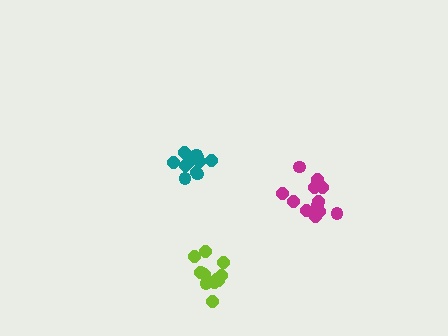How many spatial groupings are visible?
There are 3 spatial groupings.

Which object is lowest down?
The lime cluster is bottommost.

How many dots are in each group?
Group 1: 12 dots, Group 2: 14 dots, Group 3: 12 dots (38 total).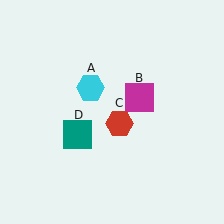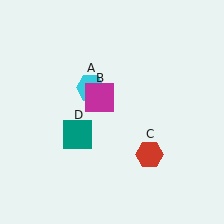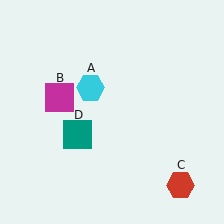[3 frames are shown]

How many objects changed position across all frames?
2 objects changed position: magenta square (object B), red hexagon (object C).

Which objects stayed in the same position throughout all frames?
Cyan hexagon (object A) and teal square (object D) remained stationary.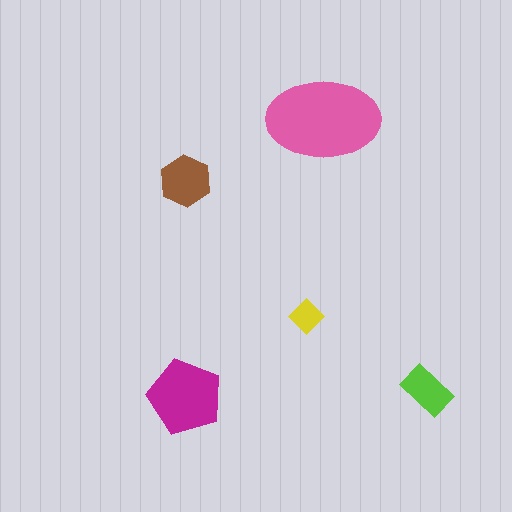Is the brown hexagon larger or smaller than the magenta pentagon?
Smaller.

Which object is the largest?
The pink ellipse.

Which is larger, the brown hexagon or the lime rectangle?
The brown hexagon.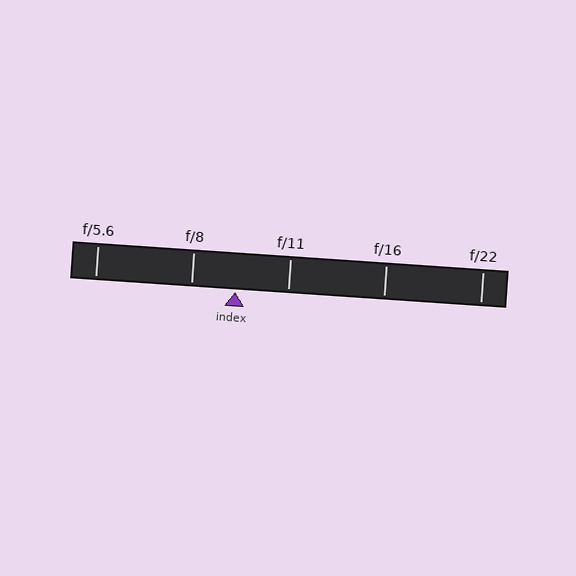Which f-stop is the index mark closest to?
The index mark is closest to f/8.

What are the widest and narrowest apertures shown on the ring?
The widest aperture shown is f/5.6 and the narrowest is f/22.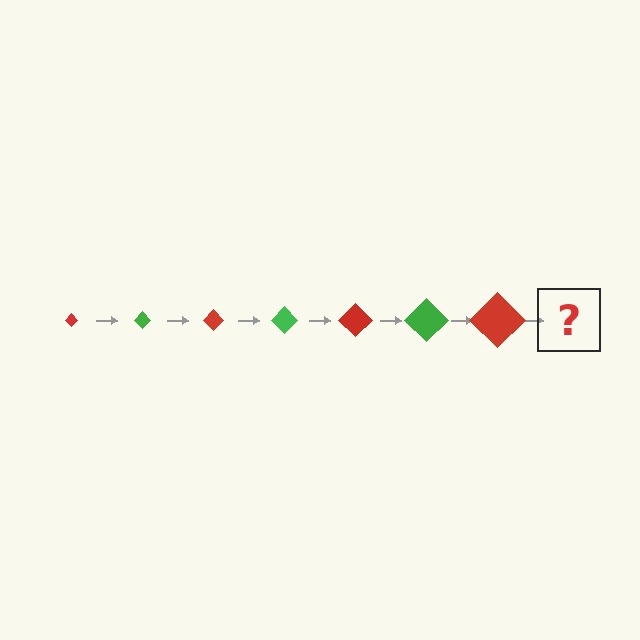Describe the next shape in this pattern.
It should be a green diamond, larger than the previous one.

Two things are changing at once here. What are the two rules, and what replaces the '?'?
The two rules are that the diamond grows larger each step and the color cycles through red and green. The '?' should be a green diamond, larger than the previous one.